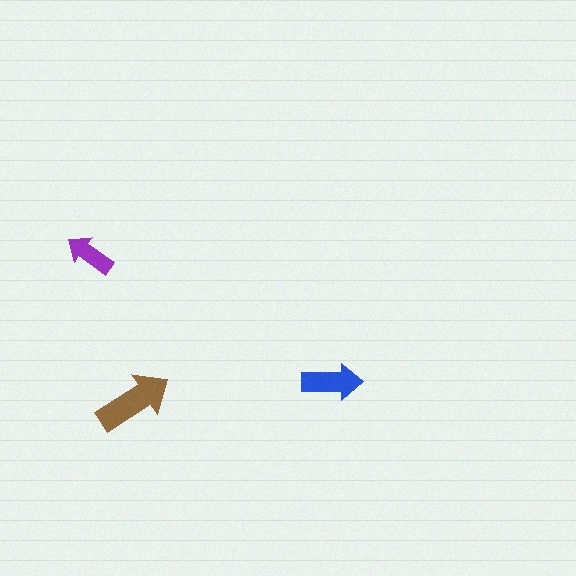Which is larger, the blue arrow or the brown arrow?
The brown one.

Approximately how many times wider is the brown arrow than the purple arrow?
About 1.5 times wider.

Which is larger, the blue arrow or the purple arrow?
The blue one.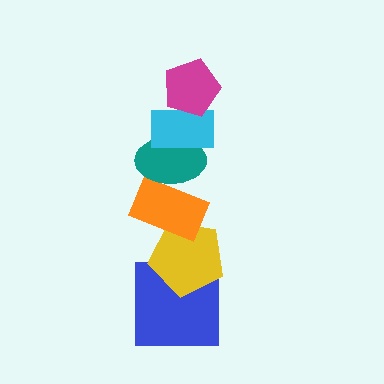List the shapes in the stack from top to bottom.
From top to bottom: the magenta pentagon, the cyan rectangle, the teal ellipse, the orange rectangle, the yellow pentagon, the blue square.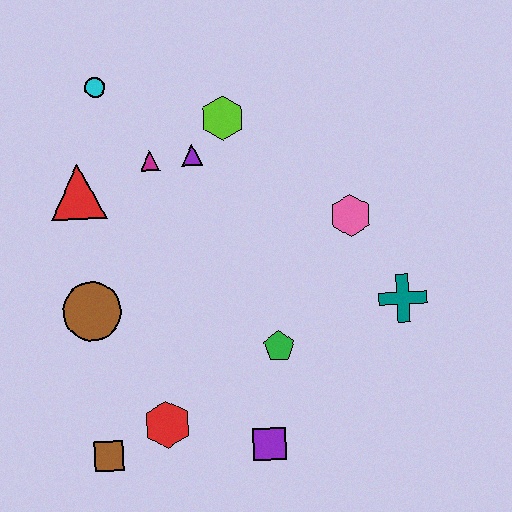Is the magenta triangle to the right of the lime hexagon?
No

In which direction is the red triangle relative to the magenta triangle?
The red triangle is to the left of the magenta triangle.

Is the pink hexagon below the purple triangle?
Yes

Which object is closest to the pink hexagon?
The teal cross is closest to the pink hexagon.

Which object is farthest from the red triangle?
The teal cross is farthest from the red triangle.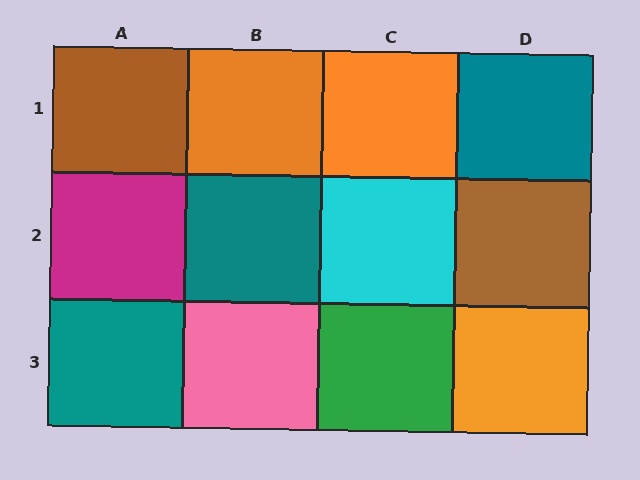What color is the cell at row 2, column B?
Teal.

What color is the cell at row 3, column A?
Teal.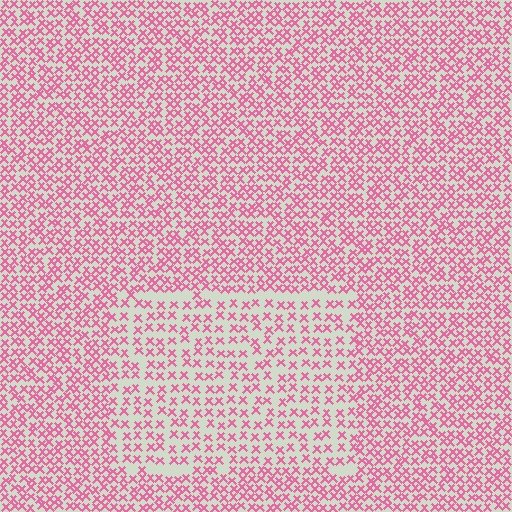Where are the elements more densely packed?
The elements are more densely packed outside the rectangle boundary.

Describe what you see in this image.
The image contains small pink elements arranged at two different densities. A rectangle-shaped region is visible where the elements are less densely packed than the surrounding area.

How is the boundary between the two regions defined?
The boundary is defined by a change in element density (approximately 1.7x ratio). All elements are the same color, size, and shape.